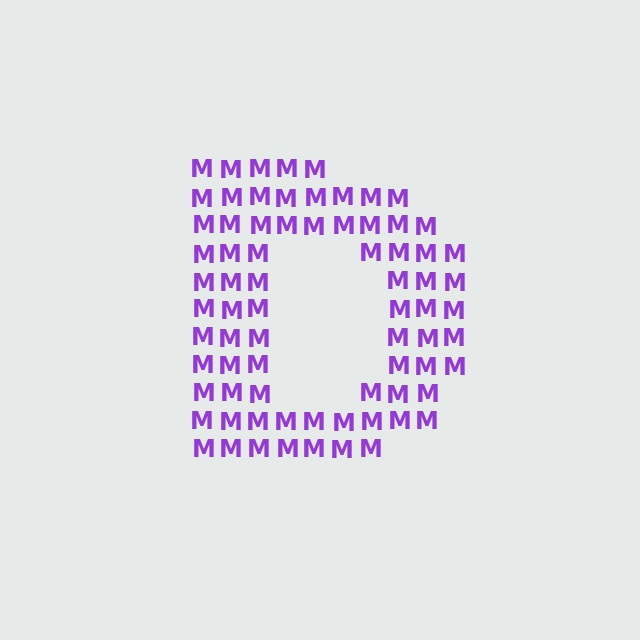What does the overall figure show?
The overall figure shows the letter D.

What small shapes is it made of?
It is made of small letter M's.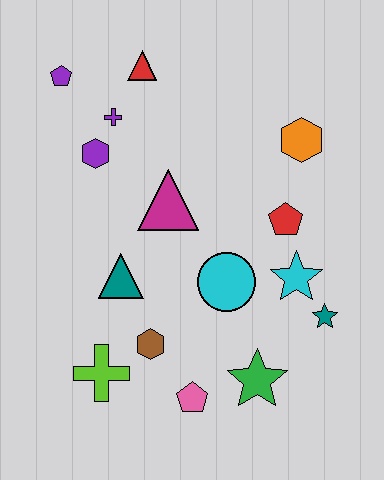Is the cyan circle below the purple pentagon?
Yes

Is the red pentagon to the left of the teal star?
Yes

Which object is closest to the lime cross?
The brown hexagon is closest to the lime cross.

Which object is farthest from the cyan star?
The purple pentagon is farthest from the cyan star.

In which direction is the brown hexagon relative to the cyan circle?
The brown hexagon is to the left of the cyan circle.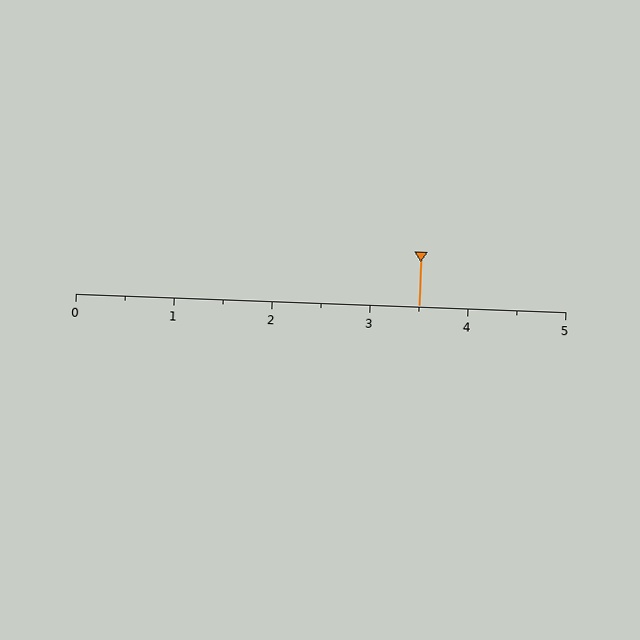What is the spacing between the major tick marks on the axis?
The major ticks are spaced 1 apart.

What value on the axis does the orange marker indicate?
The marker indicates approximately 3.5.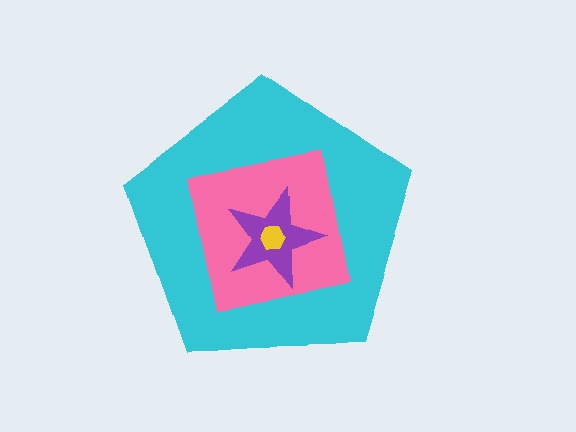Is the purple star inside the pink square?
Yes.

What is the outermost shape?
The cyan pentagon.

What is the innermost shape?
The yellow hexagon.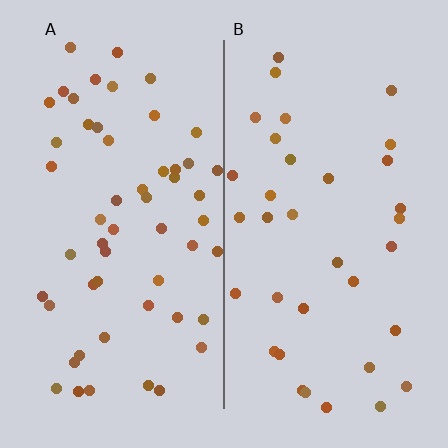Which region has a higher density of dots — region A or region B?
A (the left).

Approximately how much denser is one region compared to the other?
Approximately 1.6× — region A over region B.